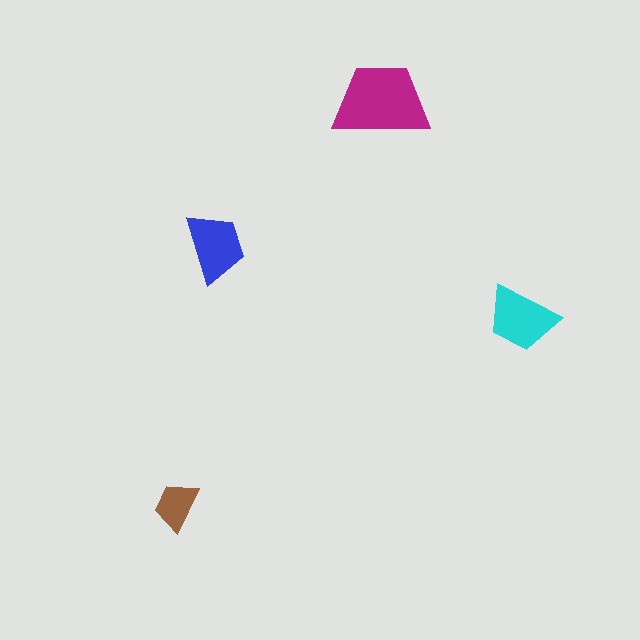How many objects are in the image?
There are 4 objects in the image.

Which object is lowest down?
The brown trapezoid is bottommost.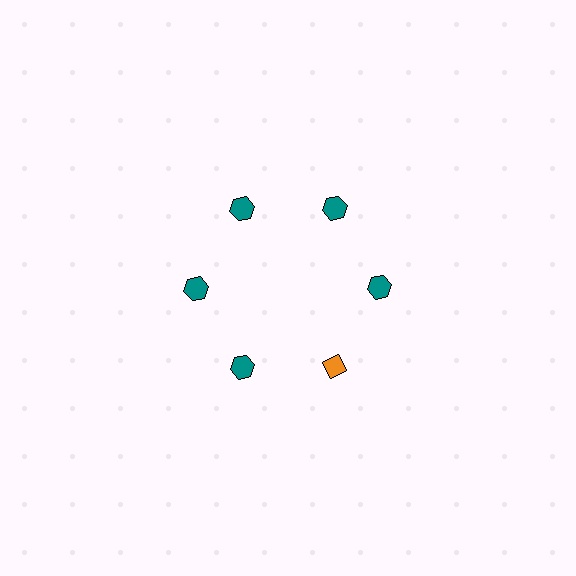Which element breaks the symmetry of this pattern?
The orange diamond at roughly the 5 o'clock position breaks the symmetry. All other shapes are teal hexagons.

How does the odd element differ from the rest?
It differs in both color (orange instead of teal) and shape (diamond instead of hexagon).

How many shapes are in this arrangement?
There are 6 shapes arranged in a ring pattern.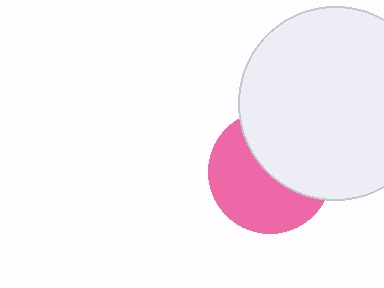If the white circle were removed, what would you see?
You would see the complete pink circle.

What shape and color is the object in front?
The object in front is a white circle.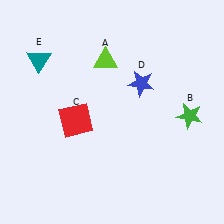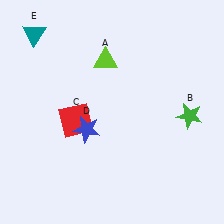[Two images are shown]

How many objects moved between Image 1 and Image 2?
2 objects moved between the two images.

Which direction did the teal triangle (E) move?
The teal triangle (E) moved up.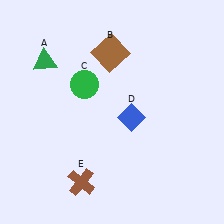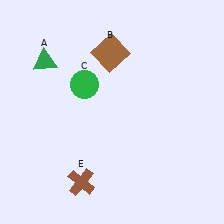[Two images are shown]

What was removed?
The blue diamond (D) was removed in Image 2.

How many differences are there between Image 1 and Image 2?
There is 1 difference between the two images.